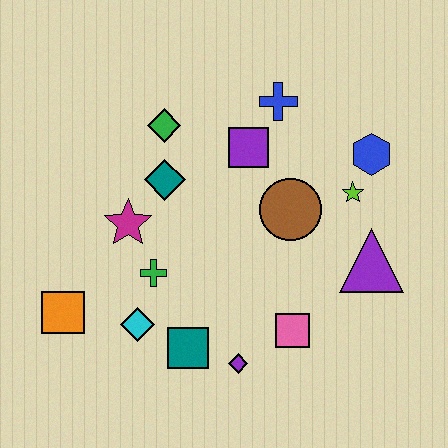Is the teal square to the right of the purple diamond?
No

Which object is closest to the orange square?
The cyan diamond is closest to the orange square.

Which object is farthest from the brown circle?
The orange square is farthest from the brown circle.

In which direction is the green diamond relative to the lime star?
The green diamond is to the left of the lime star.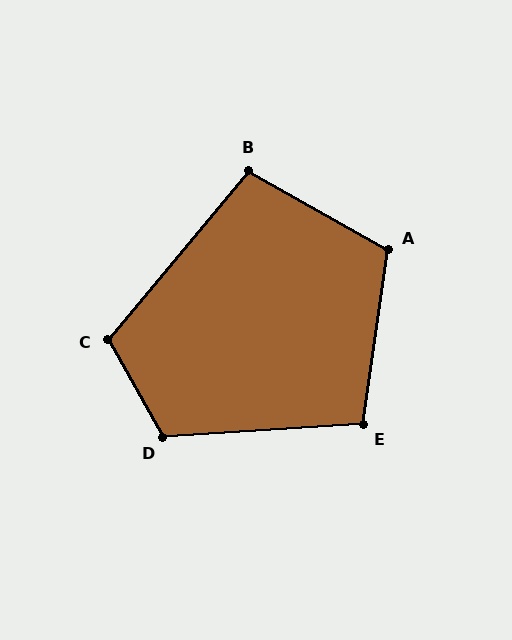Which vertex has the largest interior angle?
D, at approximately 116 degrees.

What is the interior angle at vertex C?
Approximately 111 degrees (obtuse).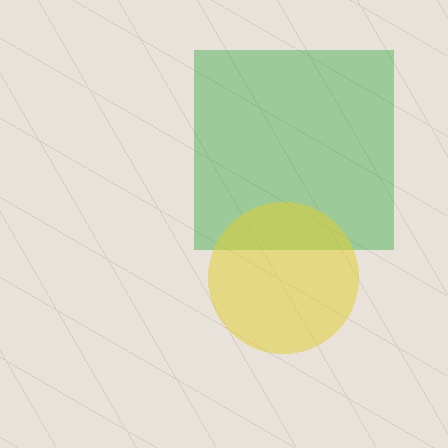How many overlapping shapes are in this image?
There are 2 overlapping shapes in the image.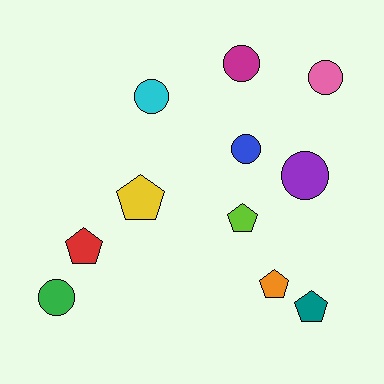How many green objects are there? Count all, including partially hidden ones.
There is 1 green object.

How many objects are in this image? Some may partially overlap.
There are 11 objects.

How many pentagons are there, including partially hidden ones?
There are 5 pentagons.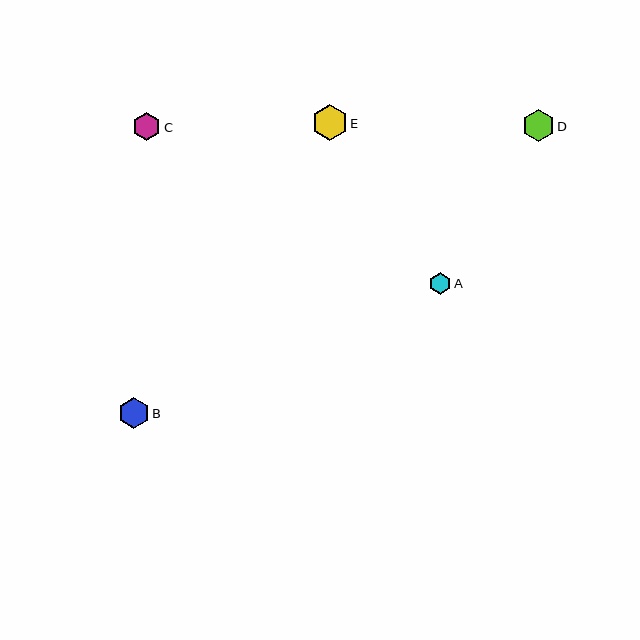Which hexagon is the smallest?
Hexagon A is the smallest with a size of approximately 21 pixels.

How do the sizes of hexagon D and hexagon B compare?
Hexagon D and hexagon B are approximately the same size.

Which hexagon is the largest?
Hexagon E is the largest with a size of approximately 36 pixels.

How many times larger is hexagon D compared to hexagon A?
Hexagon D is approximately 1.5 times the size of hexagon A.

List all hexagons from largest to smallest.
From largest to smallest: E, D, B, C, A.